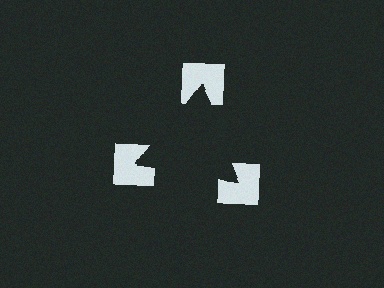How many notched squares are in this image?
There are 3 — one at each vertex of the illusory triangle.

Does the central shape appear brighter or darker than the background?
It typically appears slightly darker than the background, even though no actual brightness change is drawn.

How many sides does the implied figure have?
3 sides.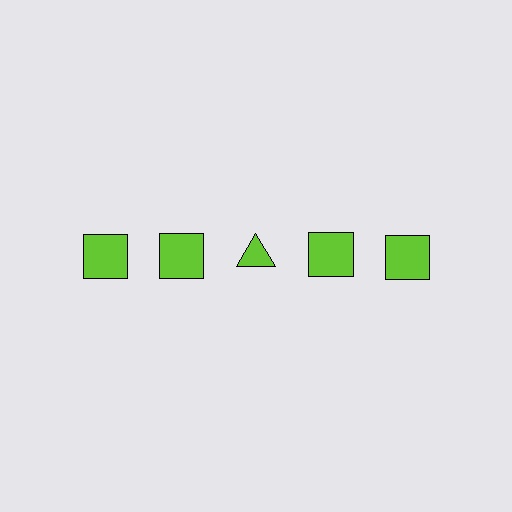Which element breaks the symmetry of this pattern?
The lime triangle in the top row, center column breaks the symmetry. All other shapes are lime squares.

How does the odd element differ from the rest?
It has a different shape: triangle instead of square.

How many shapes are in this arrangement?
There are 5 shapes arranged in a grid pattern.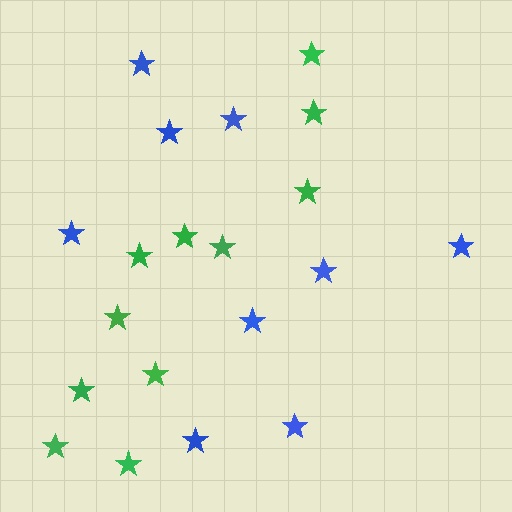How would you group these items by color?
There are 2 groups: one group of green stars (11) and one group of blue stars (9).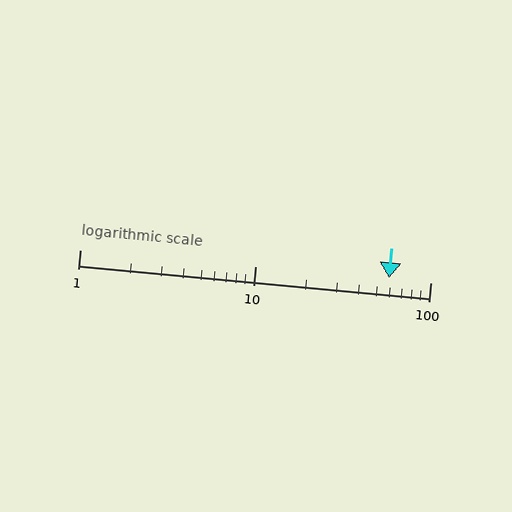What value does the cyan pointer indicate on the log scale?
The pointer indicates approximately 58.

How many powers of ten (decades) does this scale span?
The scale spans 2 decades, from 1 to 100.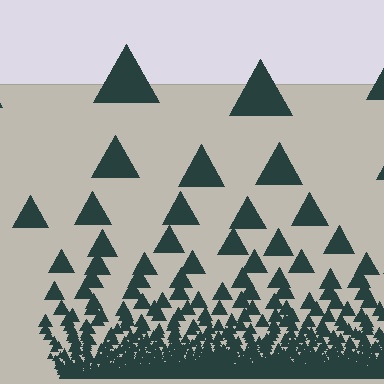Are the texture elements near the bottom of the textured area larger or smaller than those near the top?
Smaller. The gradient is inverted — elements near the bottom are smaller and denser.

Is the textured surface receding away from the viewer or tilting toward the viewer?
The surface appears to tilt toward the viewer. Texture elements get larger and sparser toward the top.